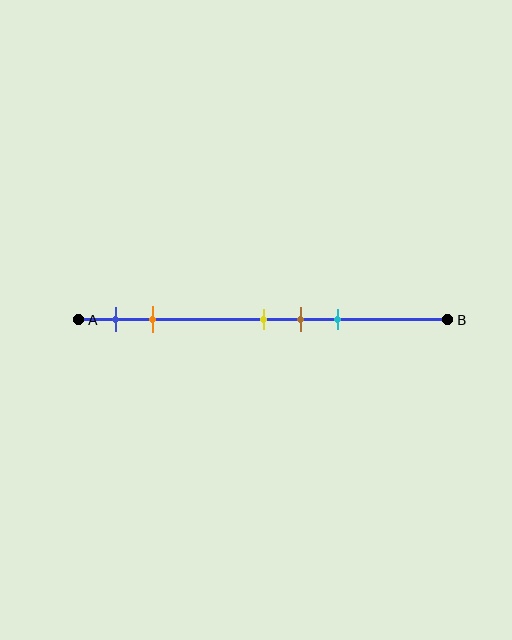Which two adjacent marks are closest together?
The yellow and brown marks are the closest adjacent pair.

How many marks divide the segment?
There are 5 marks dividing the segment.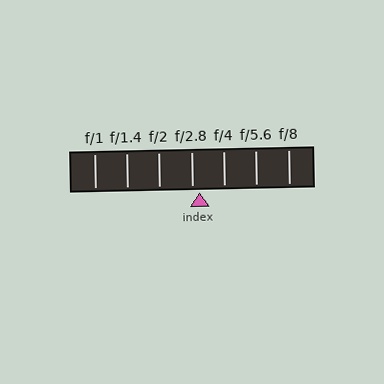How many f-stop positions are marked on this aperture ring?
There are 7 f-stop positions marked.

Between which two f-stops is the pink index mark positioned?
The index mark is between f/2.8 and f/4.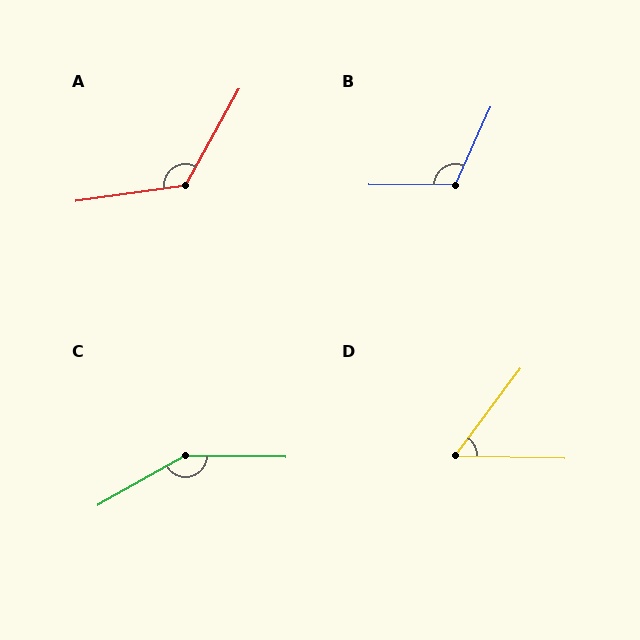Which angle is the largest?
C, at approximately 149 degrees.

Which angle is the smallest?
D, at approximately 55 degrees.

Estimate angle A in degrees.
Approximately 127 degrees.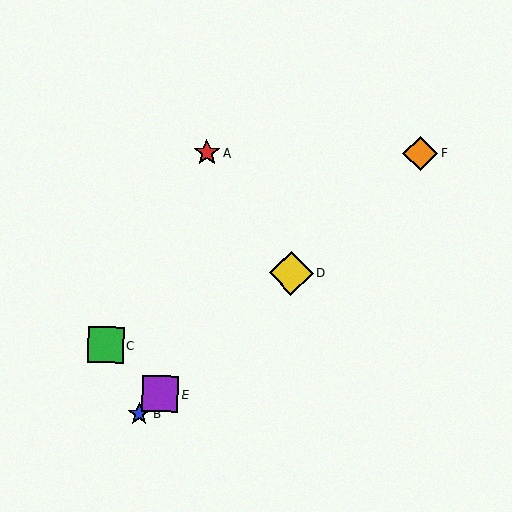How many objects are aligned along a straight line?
4 objects (B, D, E, F) are aligned along a straight line.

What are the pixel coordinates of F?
Object F is at (420, 153).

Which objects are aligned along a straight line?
Objects B, D, E, F are aligned along a straight line.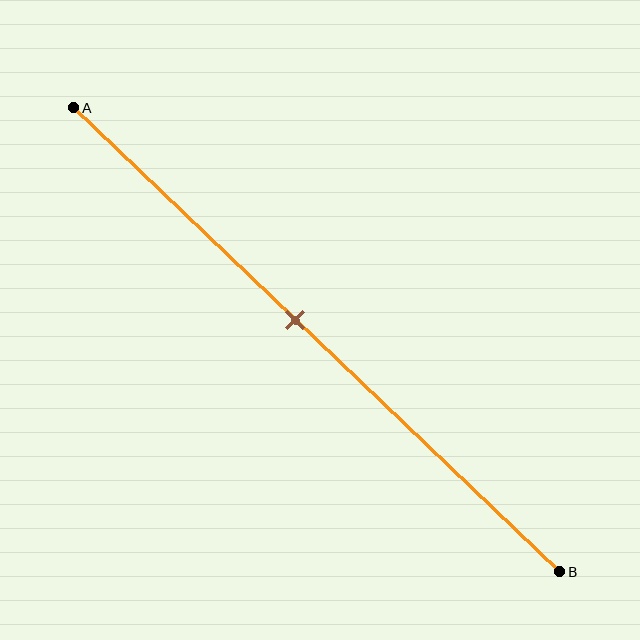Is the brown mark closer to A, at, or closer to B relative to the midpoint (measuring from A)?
The brown mark is closer to point A than the midpoint of segment AB.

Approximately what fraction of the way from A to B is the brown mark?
The brown mark is approximately 45% of the way from A to B.